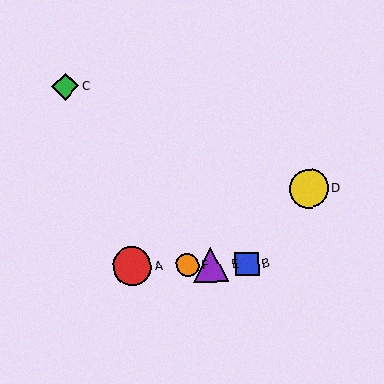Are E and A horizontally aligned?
Yes, both are at y≈265.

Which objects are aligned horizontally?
Objects A, B, E, F are aligned horizontally.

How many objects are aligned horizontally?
4 objects (A, B, E, F) are aligned horizontally.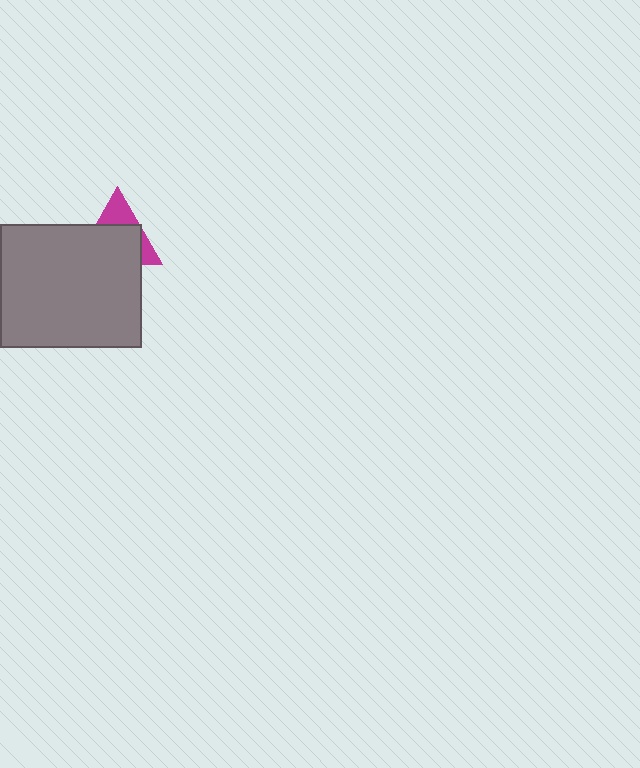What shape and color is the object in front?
The object in front is a gray rectangle.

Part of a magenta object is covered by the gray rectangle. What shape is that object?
It is a triangle.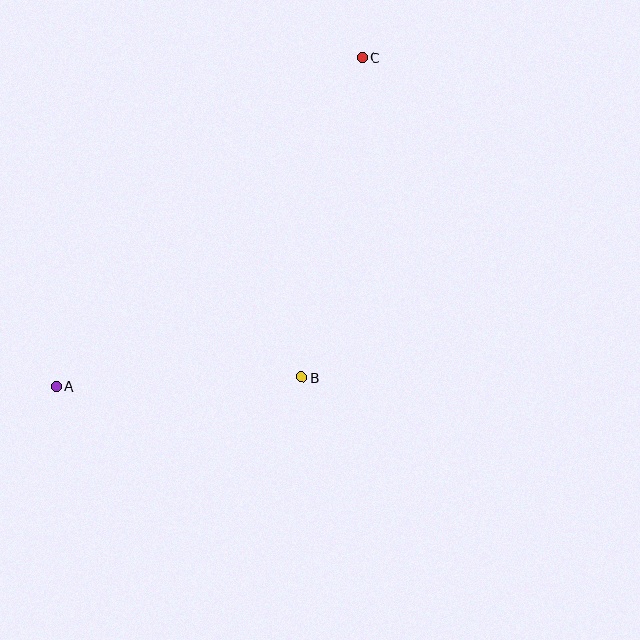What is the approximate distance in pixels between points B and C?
The distance between B and C is approximately 325 pixels.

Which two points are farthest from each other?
Points A and C are farthest from each other.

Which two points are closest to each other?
Points A and B are closest to each other.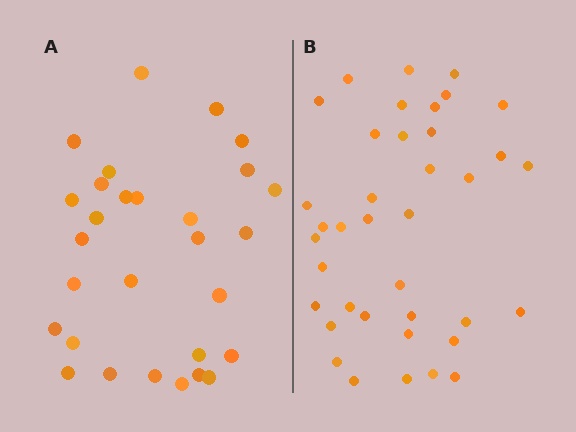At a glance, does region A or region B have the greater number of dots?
Region B (the right region) has more dots.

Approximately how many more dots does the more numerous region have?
Region B has roughly 8 or so more dots than region A.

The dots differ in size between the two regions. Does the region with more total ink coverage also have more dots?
No. Region A has more total ink coverage because its dots are larger, but region B actually contains more individual dots. Total area can be misleading — the number of items is what matters here.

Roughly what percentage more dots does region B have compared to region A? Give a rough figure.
About 30% more.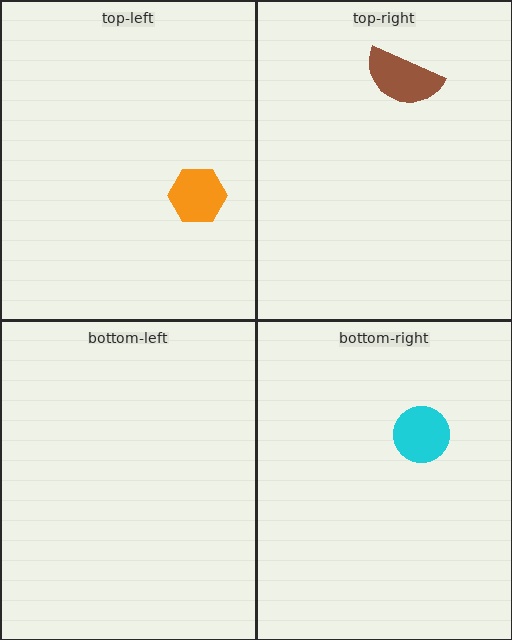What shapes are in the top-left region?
The orange hexagon.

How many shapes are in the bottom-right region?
1.